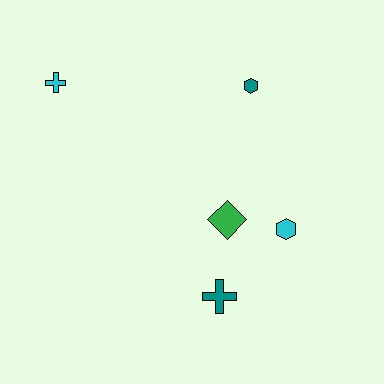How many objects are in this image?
There are 5 objects.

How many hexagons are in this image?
There are 2 hexagons.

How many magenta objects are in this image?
There are no magenta objects.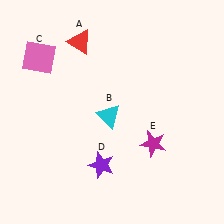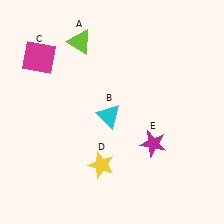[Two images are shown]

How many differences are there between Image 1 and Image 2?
There are 3 differences between the two images.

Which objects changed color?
A changed from red to lime. C changed from pink to magenta. D changed from purple to yellow.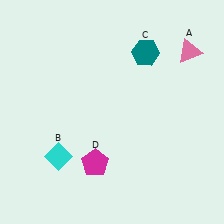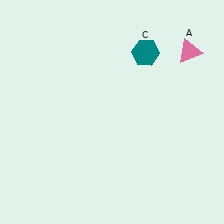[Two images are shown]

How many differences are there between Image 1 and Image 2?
There are 2 differences between the two images.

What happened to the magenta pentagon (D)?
The magenta pentagon (D) was removed in Image 2. It was in the bottom-left area of Image 1.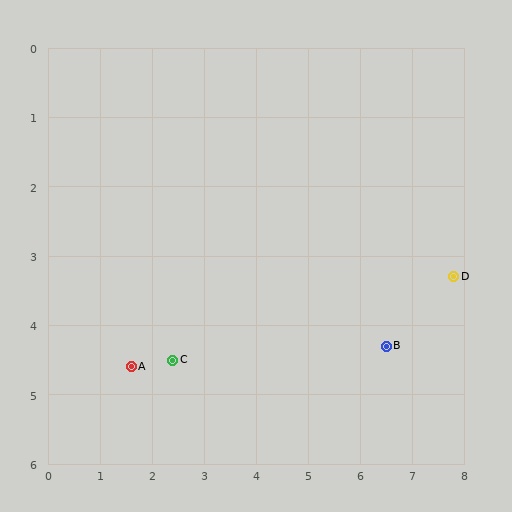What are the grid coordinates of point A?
Point A is at approximately (1.6, 4.6).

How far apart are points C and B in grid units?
Points C and B are about 4.1 grid units apart.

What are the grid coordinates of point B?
Point B is at approximately (6.5, 4.3).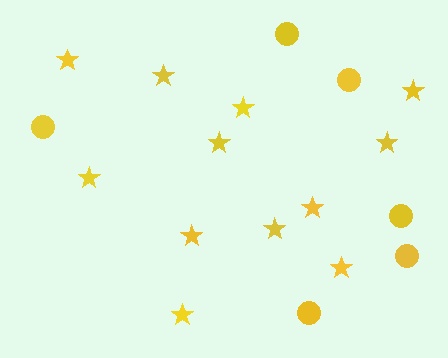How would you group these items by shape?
There are 2 groups: one group of circles (6) and one group of stars (12).